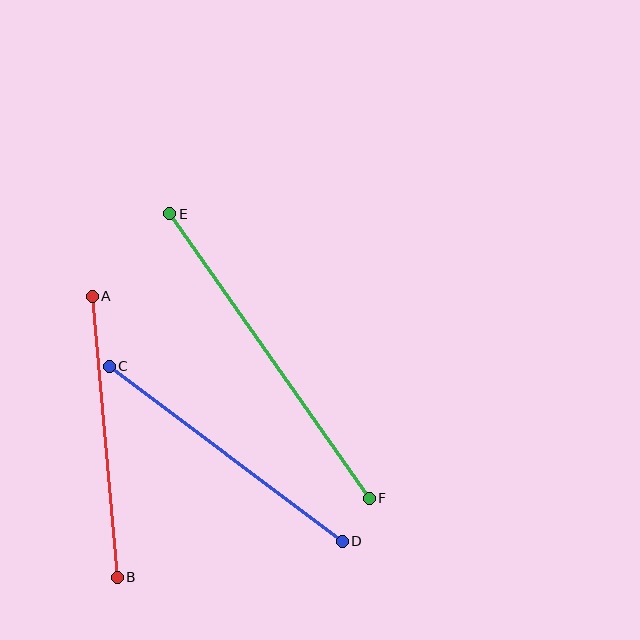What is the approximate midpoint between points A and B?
The midpoint is at approximately (105, 437) pixels.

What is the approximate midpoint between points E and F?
The midpoint is at approximately (270, 356) pixels.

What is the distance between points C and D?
The distance is approximately 291 pixels.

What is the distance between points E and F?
The distance is approximately 348 pixels.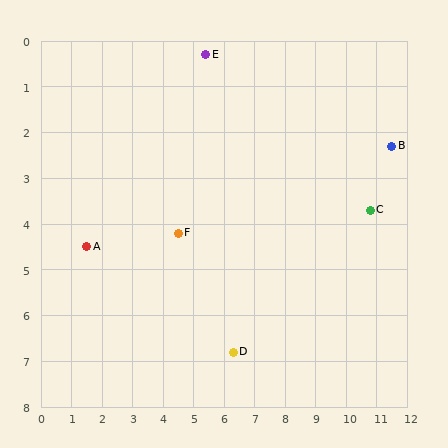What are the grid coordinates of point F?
Point F is at approximately (4.5, 4.2).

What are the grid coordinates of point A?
Point A is at approximately (1.5, 4.5).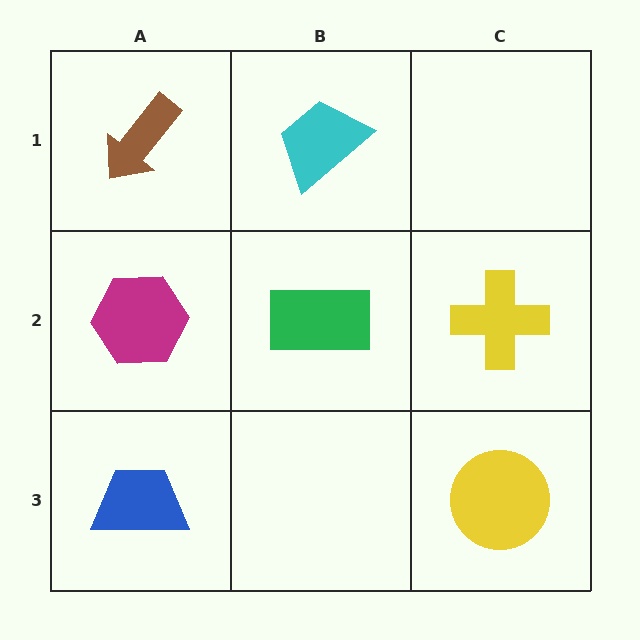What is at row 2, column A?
A magenta hexagon.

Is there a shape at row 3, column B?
No, that cell is empty.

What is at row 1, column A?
A brown arrow.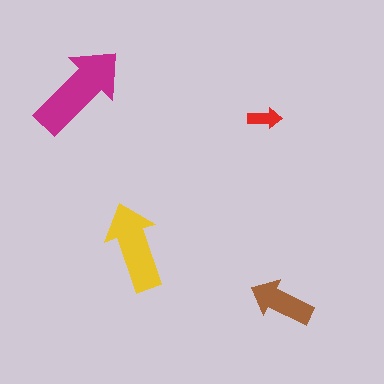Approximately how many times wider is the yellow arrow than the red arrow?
About 2.5 times wider.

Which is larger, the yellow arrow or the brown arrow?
The yellow one.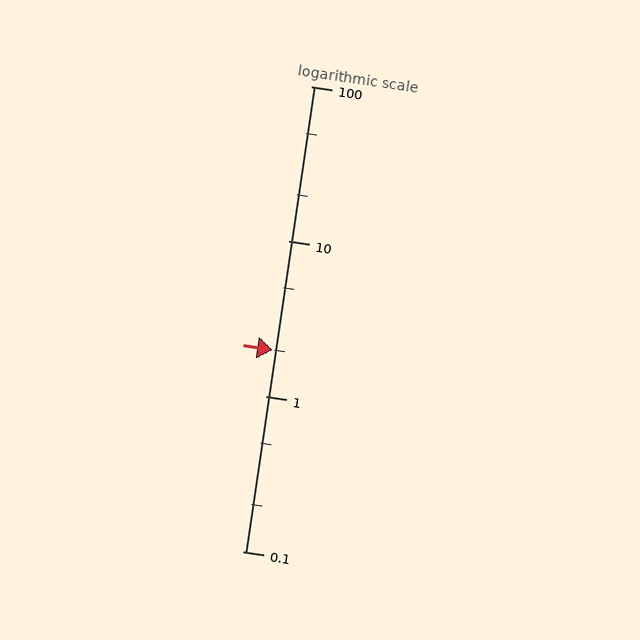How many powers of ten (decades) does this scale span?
The scale spans 3 decades, from 0.1 to 100.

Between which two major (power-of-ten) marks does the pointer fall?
The pointer is between 1 and 10.